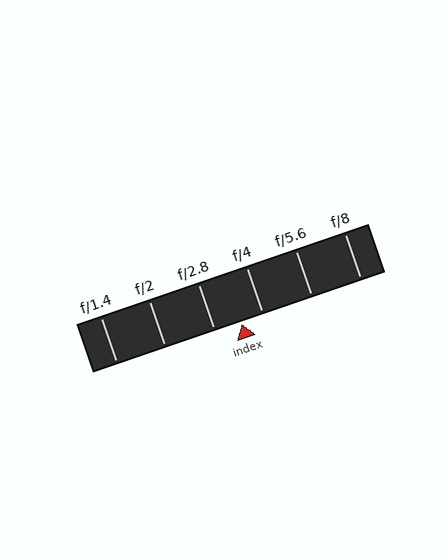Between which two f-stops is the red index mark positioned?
The index mark is between f/2.8 and f/4.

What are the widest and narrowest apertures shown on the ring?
The widest aperture shown is f/1.4 and the narrowest is f/8.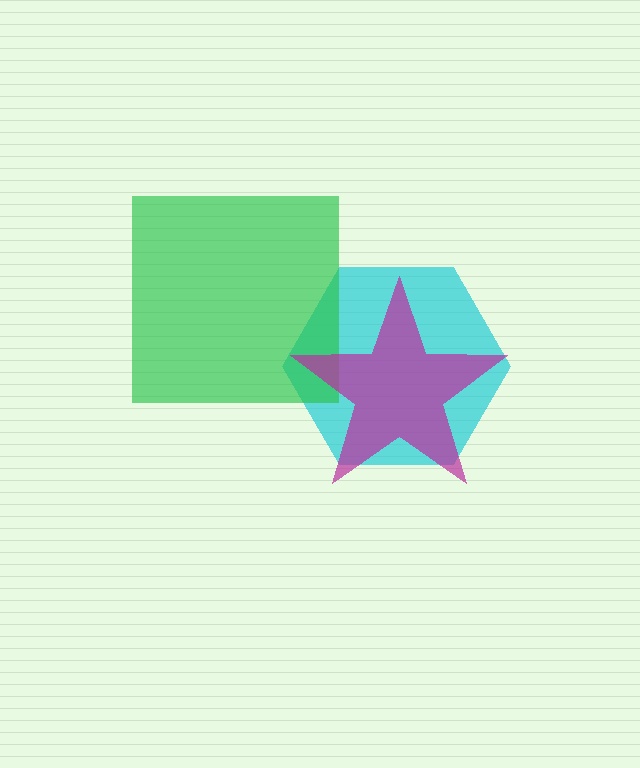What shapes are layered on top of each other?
The layered shapes are: a cyan hexagon, a green square, a magenta star.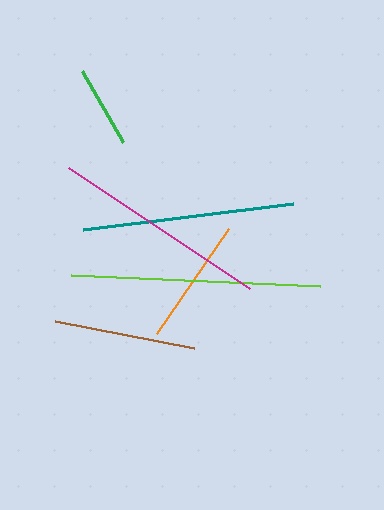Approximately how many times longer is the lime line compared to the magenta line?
The lime line is approximately 1.2 times the length of the magenta line.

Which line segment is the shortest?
The green line is the shortest at approximately 82 pixels.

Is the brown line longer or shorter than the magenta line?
The magenta line is longer than the brown line.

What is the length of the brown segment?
The brown segment is approximately 142 pixels long.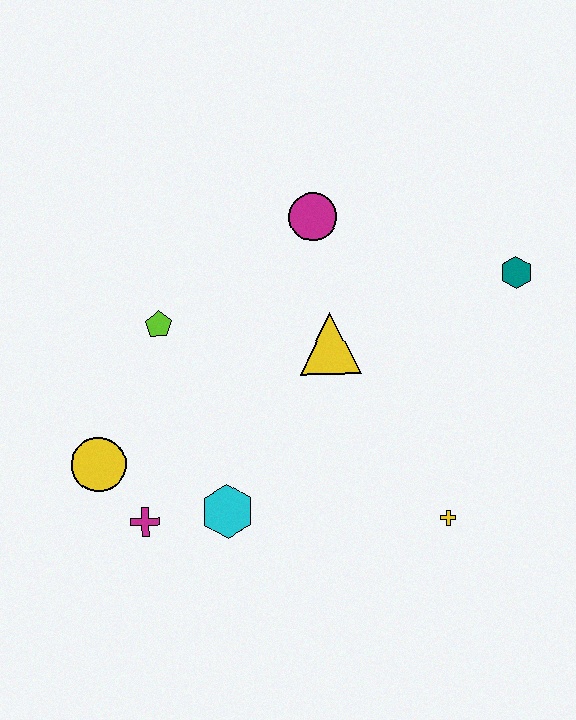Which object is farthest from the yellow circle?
The teal hexagon is farthest from the yellow circle.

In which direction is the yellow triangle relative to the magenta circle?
The yellow triangle is below the magenta circle.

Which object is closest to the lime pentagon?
The yellow circle is closest to the lime pentagon.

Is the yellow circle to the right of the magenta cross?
No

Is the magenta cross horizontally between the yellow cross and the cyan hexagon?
No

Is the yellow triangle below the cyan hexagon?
No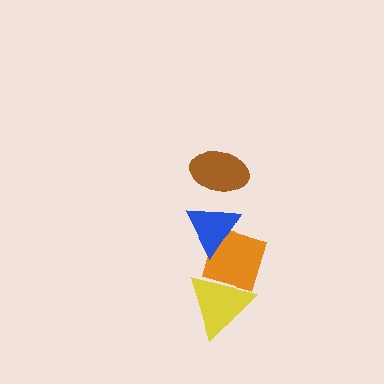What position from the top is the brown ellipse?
The brown ellipse is 1st from the top.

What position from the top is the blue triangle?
The blue triangle is 2nd from the top.